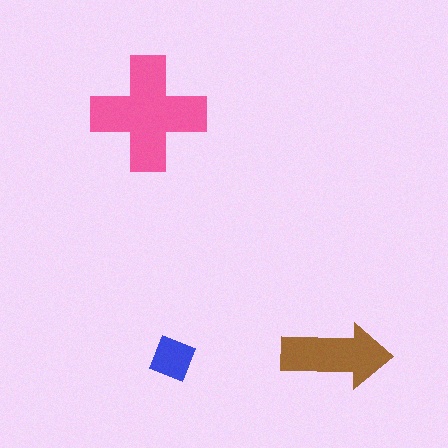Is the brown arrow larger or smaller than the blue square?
Larger.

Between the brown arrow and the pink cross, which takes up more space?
The pink cross.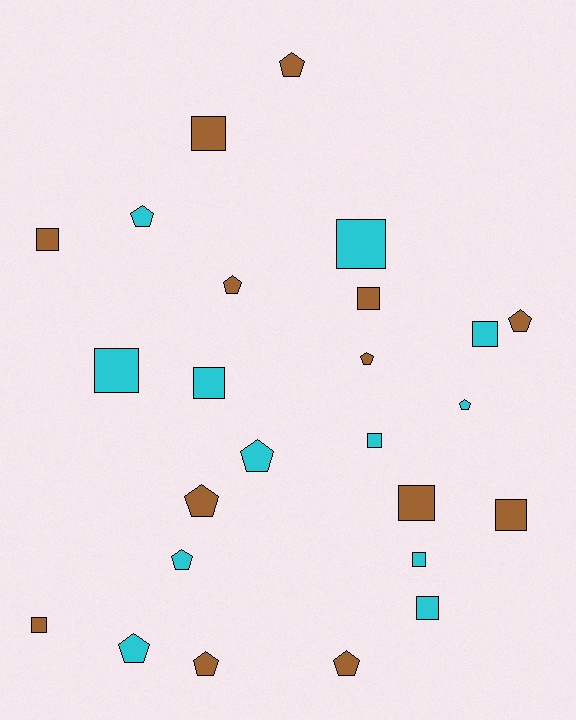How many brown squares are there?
There are 6 brown squares.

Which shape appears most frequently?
Square, with 13 objects.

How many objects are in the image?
There are 25 objects.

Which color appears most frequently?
Brown, with 13 objects.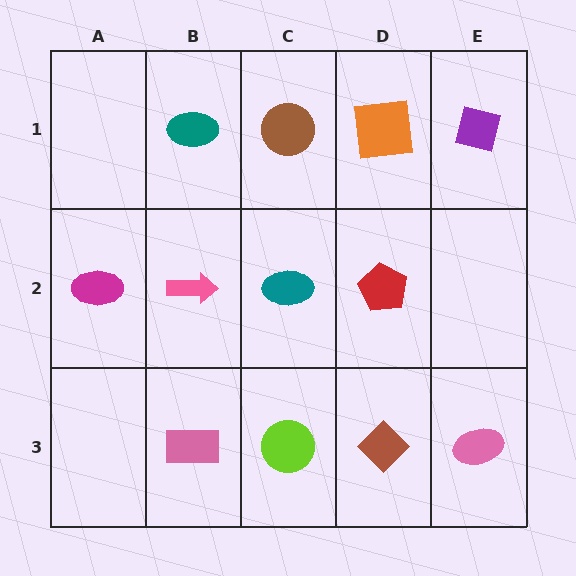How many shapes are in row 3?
4 shapes.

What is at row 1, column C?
A brown circle.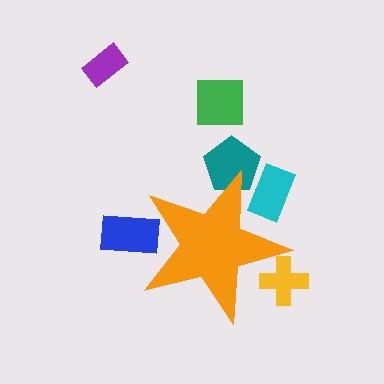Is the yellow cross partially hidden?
Yes, the yellow cross is partially hidden behind the orange star.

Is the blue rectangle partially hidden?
Yes, the blue rectangle is partially hidden behind the orange star.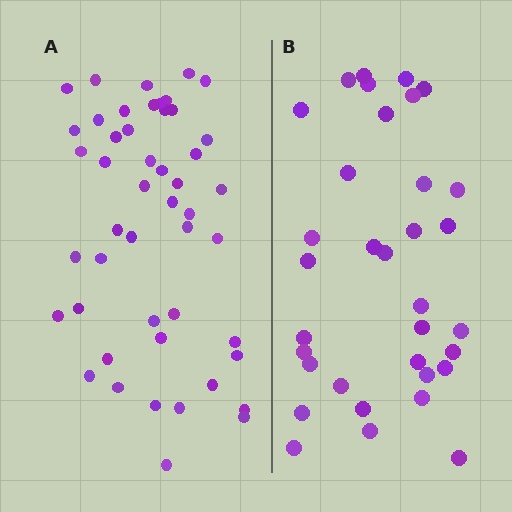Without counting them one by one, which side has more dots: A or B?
Region A (the left region) has more dots.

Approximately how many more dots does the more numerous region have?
Region A has approximately 15 more dots than region B.